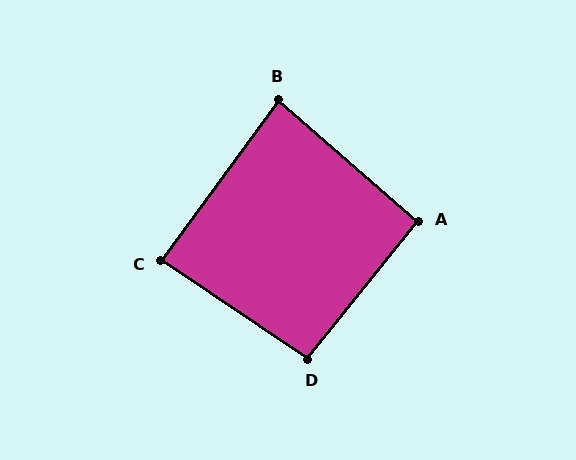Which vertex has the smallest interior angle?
B, at approximately 85 degrees.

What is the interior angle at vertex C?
Approximately 88 degrees (approximately right).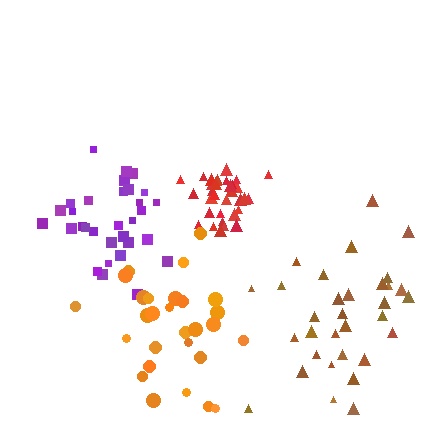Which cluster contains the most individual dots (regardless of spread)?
Red (33).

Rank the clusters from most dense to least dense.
red, purple, orange, brown.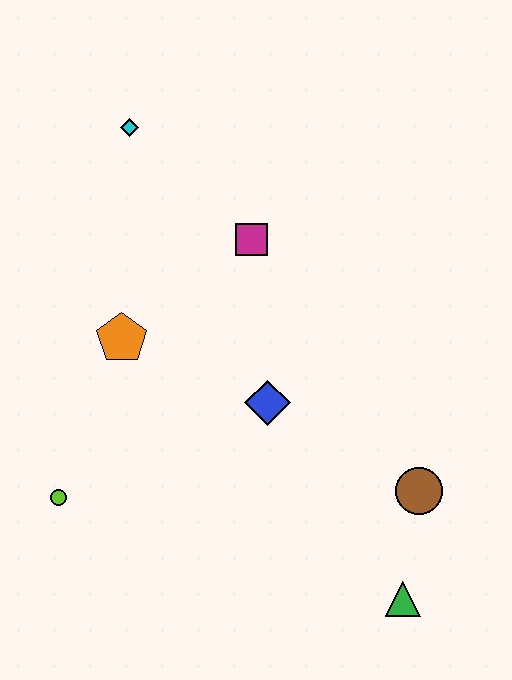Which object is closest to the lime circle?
The orange pentagon is closest to the lime circle.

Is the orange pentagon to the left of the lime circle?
No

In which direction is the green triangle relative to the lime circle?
The green triangle is to the right of the lime circle.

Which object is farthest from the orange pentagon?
The green triangle is farthest from the orange pentagon.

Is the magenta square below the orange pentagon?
No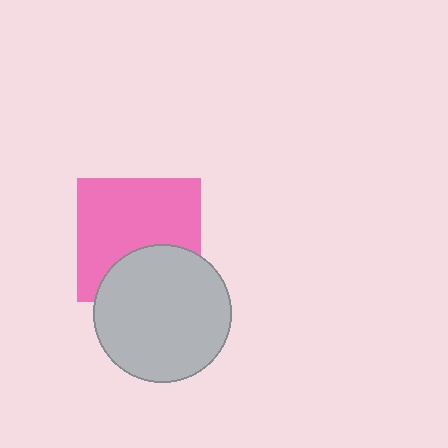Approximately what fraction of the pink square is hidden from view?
Roughly 33% of the pink square is hidden behind the light gray circle.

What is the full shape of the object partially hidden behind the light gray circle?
The partially hidden object is a pink square.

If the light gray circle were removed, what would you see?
You would see the complete pink square.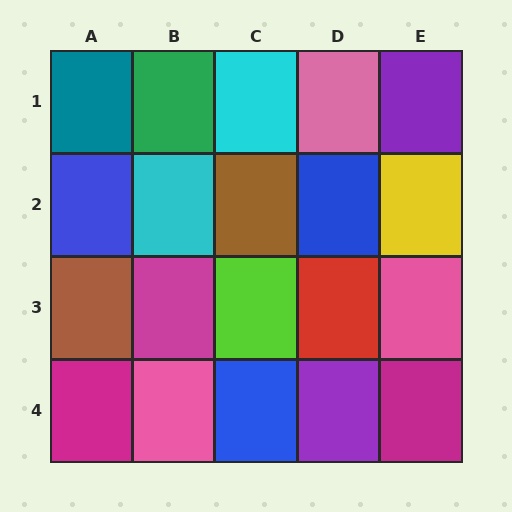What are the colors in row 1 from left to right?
Teal, green, cyan, pink, purple.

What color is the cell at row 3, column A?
Brown.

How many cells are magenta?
3 cells are magenta.